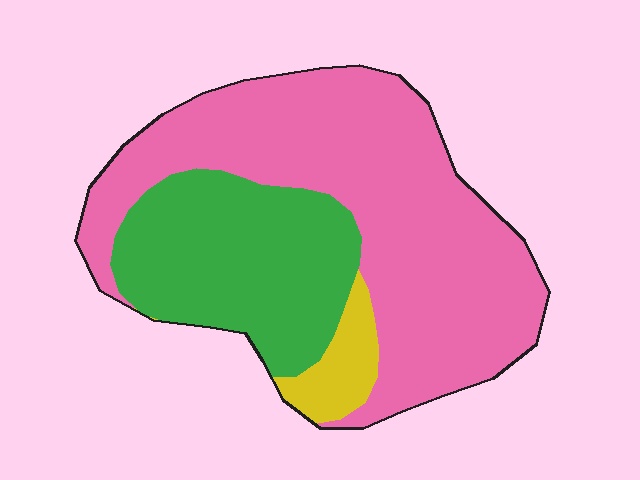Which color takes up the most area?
Pink, at roughly 60%.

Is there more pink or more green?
Pink.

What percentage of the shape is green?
Green covers about 30% of the shape.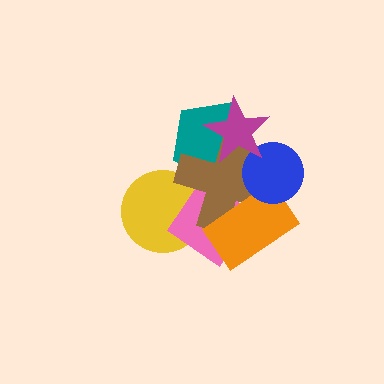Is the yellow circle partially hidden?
Yes, it is partially covered by another shape.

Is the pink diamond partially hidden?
Yes, it is partially covered by another shape.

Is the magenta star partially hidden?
No, no other shape covers it.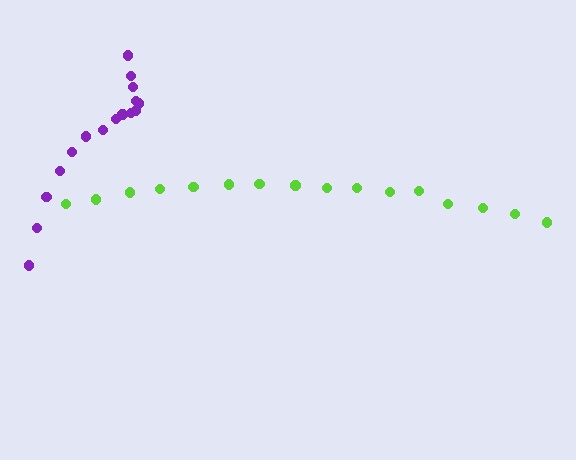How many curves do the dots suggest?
There are 2 distinct paths.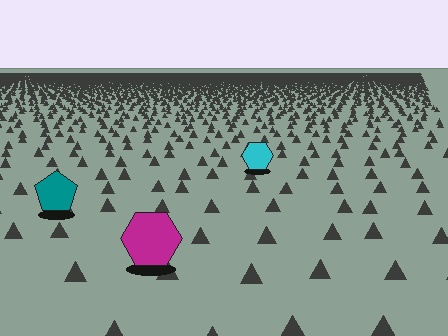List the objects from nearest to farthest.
From nearest to farthest: the magenta hexagon, the teal pentagon, the cyan hexagon.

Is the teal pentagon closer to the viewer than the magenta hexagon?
No. The magenta hexagon is closer — you can tell from the texture gradient: the ground texture is coarser near it.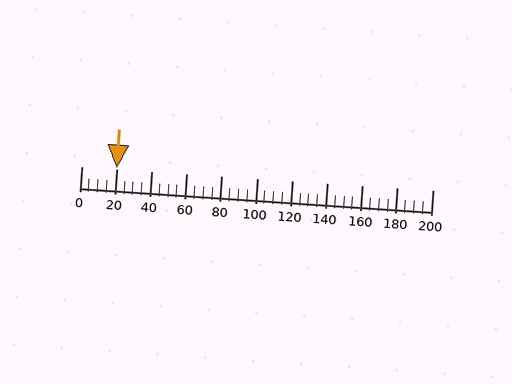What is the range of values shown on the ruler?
The ruler shows values from 0 to 200.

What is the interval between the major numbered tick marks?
The major tick marks are spaced 20 units apart.